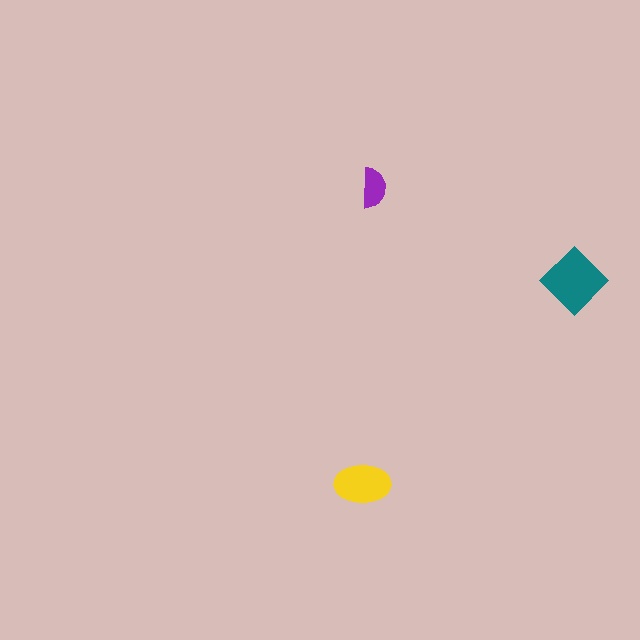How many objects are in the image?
There are 3 objects in the image.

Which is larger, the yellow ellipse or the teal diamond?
The teal diamond.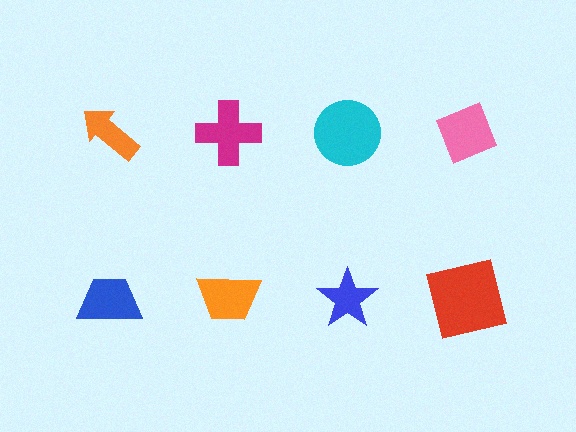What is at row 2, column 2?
An orange trapezoid.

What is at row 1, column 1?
An orange arrow.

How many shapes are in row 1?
4 shapes.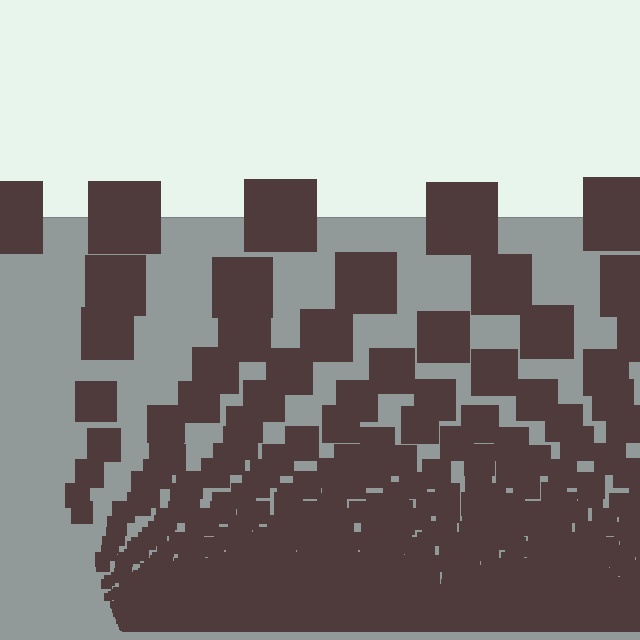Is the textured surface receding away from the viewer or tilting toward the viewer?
The surface appears to tilt toward the viewer. Texture elements get larger and sparser toward the top.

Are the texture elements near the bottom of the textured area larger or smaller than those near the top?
Smaller. The gradient is inverted — elements near the bottom are smaller and denser.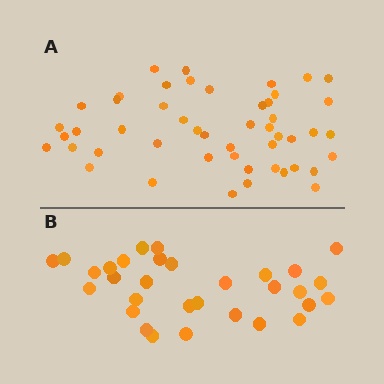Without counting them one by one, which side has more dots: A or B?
Region A (the top region) has more dots.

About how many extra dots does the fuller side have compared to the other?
Region A has approximately 20 more dots than region B.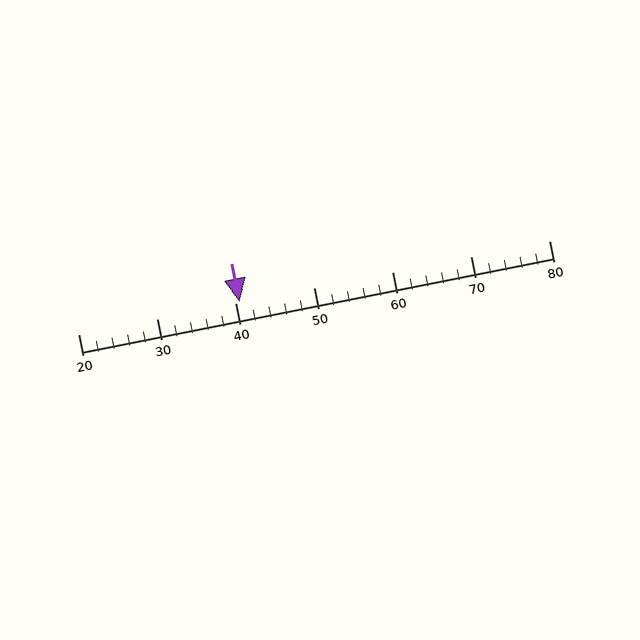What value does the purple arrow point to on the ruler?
The purple arrow points to approximately 41.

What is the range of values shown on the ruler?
The ruler shows values from 20 to 80.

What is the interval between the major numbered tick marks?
The major tick marks are spaced 10 units apart.